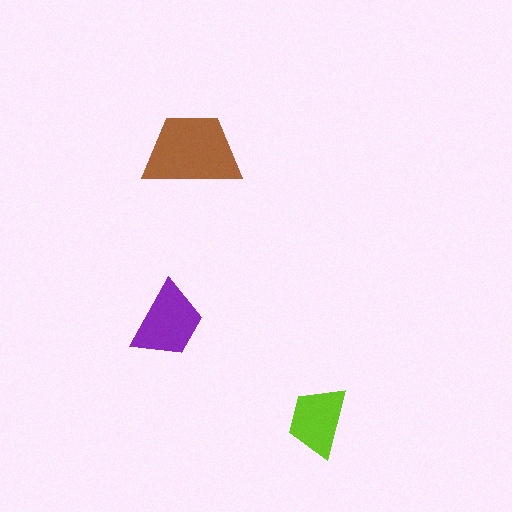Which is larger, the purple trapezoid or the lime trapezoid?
The purple one.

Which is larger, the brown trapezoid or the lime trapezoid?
The brown one.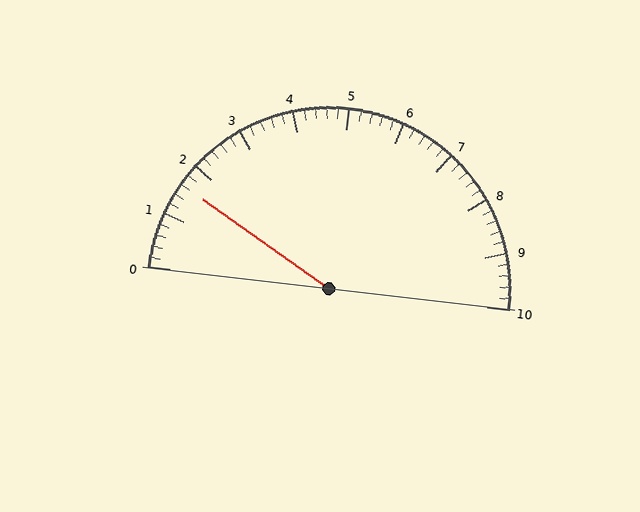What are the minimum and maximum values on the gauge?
The gauge ranges from 0 to 10.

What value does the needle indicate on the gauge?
The needle indicates approximately 1.6.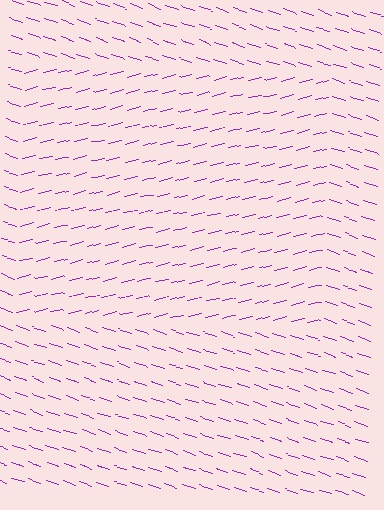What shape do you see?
I see a rectangle.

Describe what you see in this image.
The image is filled with small purple line segments. A rectangle region in the image has lines oriented differently from the surrounding lines, creating a visible texture boundary.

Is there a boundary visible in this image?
Yes, there is a texture boundary formed by a change in line orientation.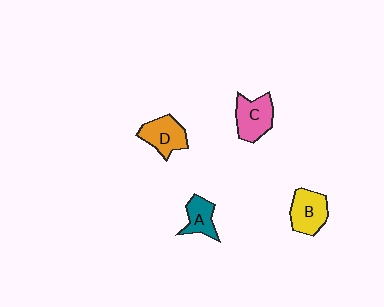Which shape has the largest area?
Shape C (pink).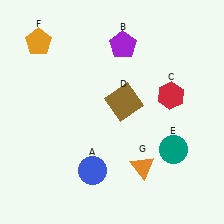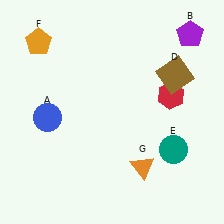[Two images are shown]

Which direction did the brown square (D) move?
The brown square (D) moved right.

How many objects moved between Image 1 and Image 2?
3 objects moved between the two images.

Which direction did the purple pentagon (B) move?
The purple pentagon (B) moved right.